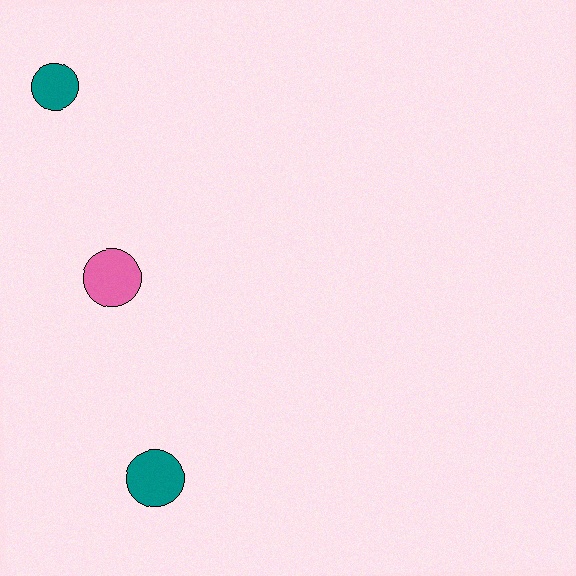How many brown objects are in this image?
There are no brown objects.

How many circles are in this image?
There are 3 circles.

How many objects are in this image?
There are 3 objects.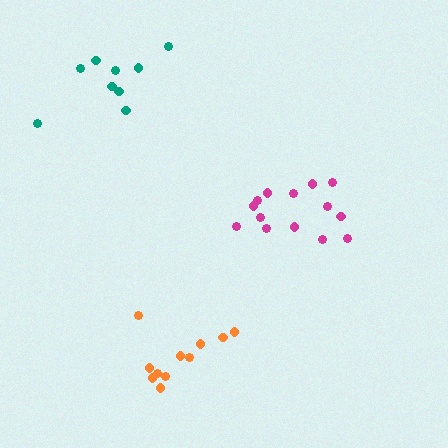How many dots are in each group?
Group 1: 14 dots, Group 2: 11 dots, Group 3: 9 dots (34 total).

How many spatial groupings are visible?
There are 3 spatial groupings.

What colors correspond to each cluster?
The clusters are colored: magenta, orange, teal.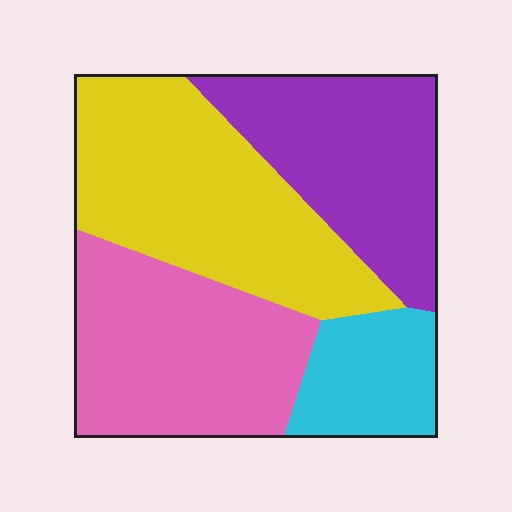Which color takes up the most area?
Yellow, at roughly 35%.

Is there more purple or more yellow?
Yellow.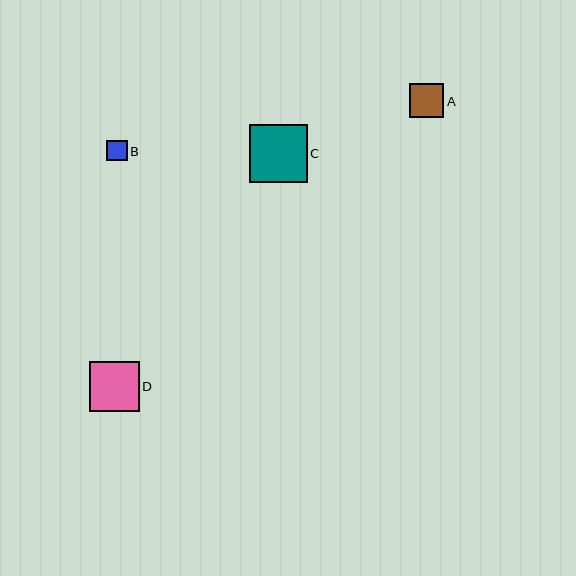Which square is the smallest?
Square B is the smallest with a size of approximately 20 pixels.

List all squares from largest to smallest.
From largest to smallest: C, D, A, B.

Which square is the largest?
Square C is the largest with a size of approximately 58 pixels.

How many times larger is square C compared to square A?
Square C is approximately 1.7 times the size of square A.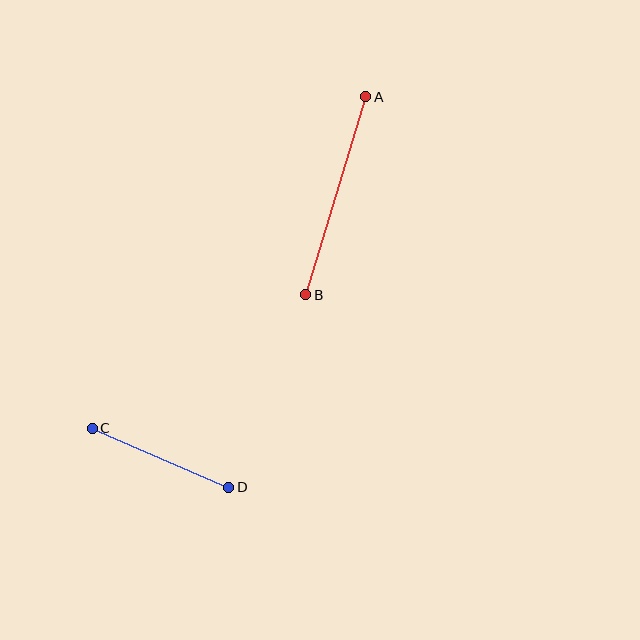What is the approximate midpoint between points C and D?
The midpoint is at approximately (160, 458) pixels.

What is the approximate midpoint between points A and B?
The midpoint is at approximately (336, 196) pixels.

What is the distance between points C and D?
The distance is approximately 149 pixels.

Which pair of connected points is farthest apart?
Points A and B are farthest apart.